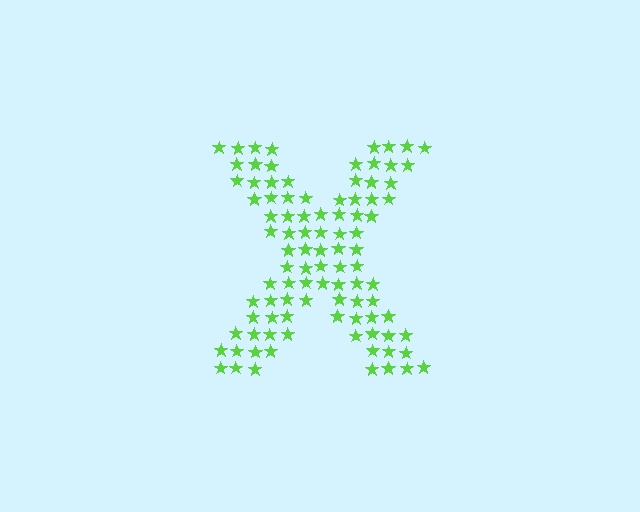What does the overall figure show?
The overall figure shows the letter X.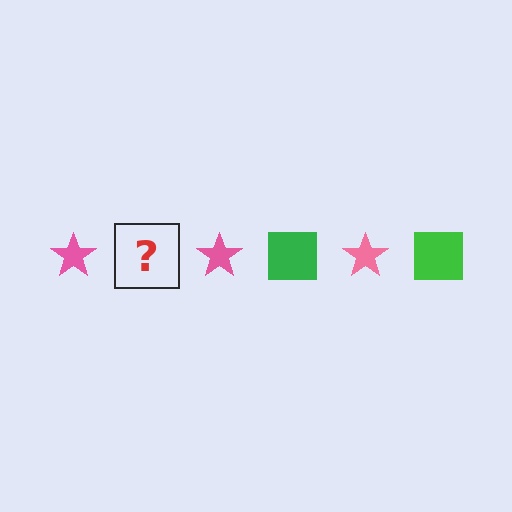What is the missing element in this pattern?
The missing element is a green square.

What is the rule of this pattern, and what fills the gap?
The rule is that the pattern alternates between pink star and green square. The gap should be filled with a green square.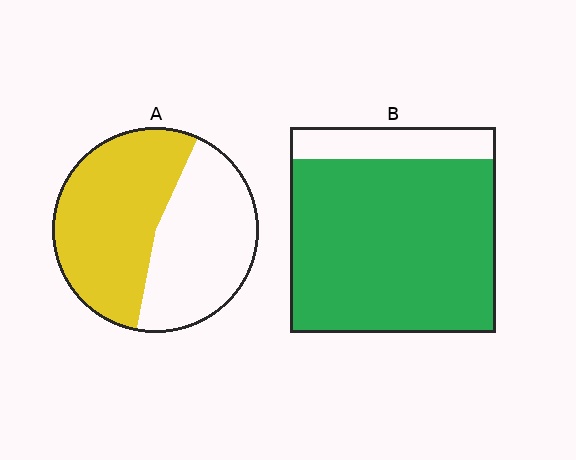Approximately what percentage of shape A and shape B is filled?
A is approximately 55% and B is approximately 85%.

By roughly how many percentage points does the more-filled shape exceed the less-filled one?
By roughly 30 percentage points (B over A).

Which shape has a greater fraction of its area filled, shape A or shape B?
Shape B.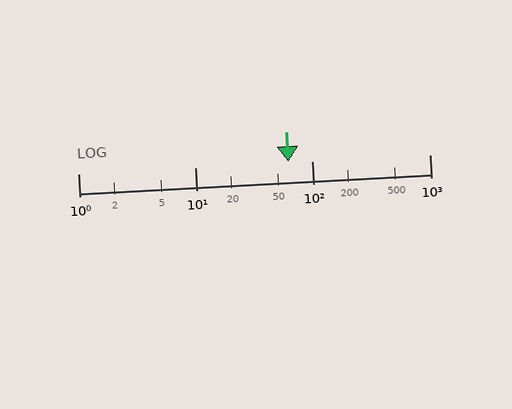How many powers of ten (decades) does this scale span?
The scale spans 3 decades, from 1 to 1000.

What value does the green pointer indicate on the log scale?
The pointer indicates approximately 62.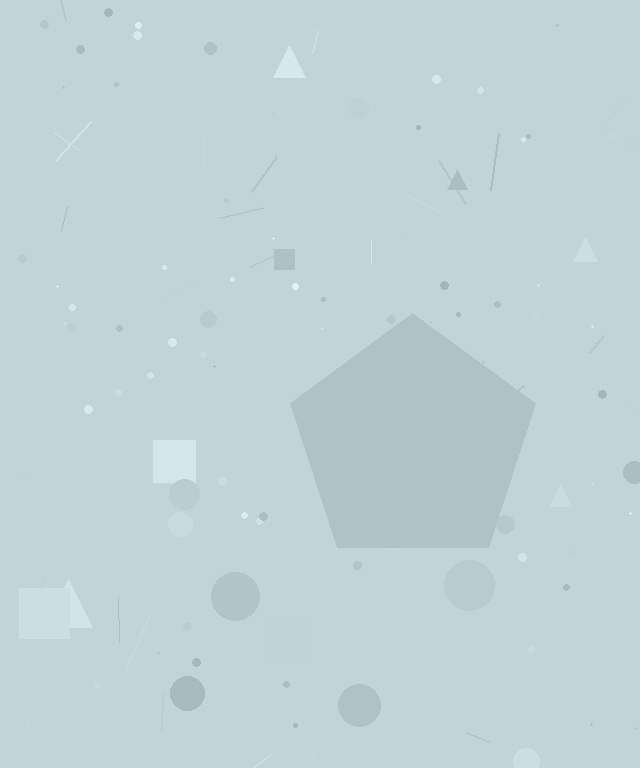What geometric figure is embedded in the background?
A pentagon is embedded in the background.